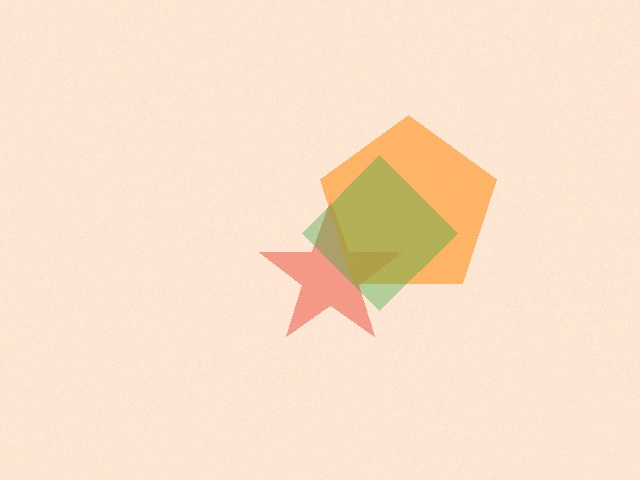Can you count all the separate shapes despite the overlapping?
Yes, there are 3 separate shapes.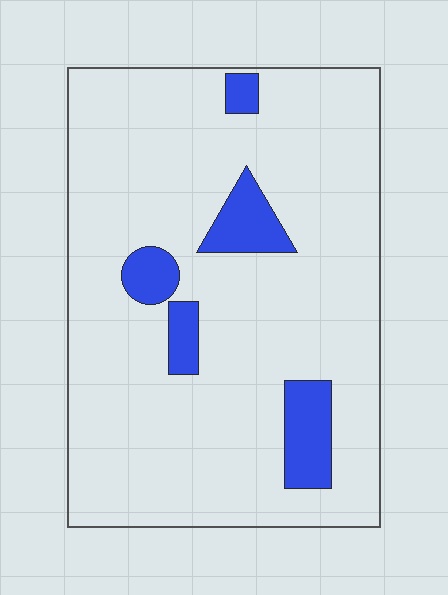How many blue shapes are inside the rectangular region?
5.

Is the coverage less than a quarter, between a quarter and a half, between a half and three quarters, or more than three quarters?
Less than a quarter.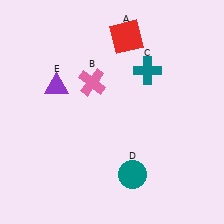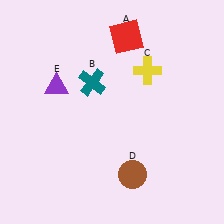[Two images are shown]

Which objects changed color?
B changed from pink to teal. C changed from teal to yellow. D changed from teal to brown.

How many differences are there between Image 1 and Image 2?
There are 3 differences between the two images.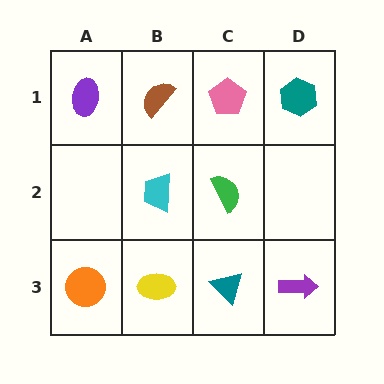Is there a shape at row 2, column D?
No, that cell is empty.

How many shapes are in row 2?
2 shapes.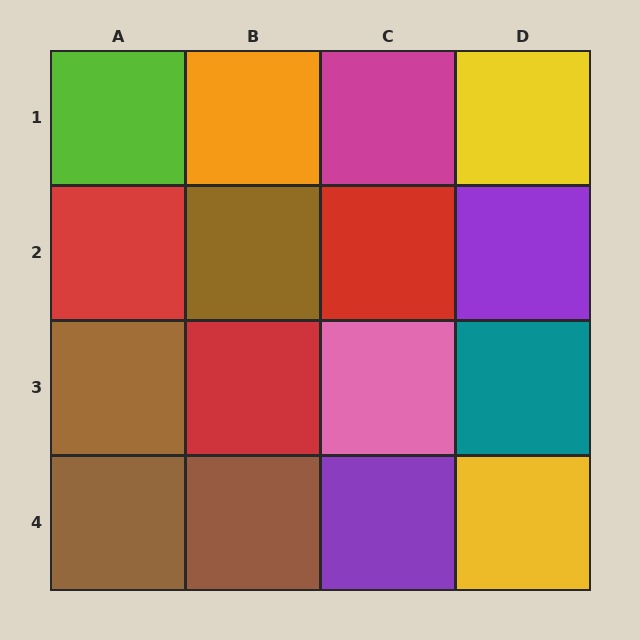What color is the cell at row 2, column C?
Red.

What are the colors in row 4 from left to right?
Brown, brown, purple, yellow.